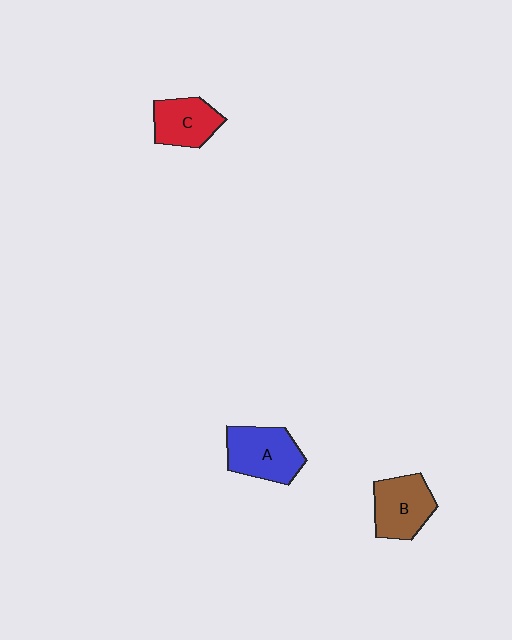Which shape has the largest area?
Shape A (blue).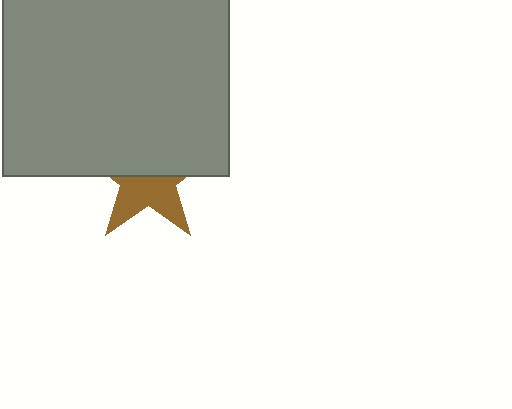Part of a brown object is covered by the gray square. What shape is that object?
It is a star.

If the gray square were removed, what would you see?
You would see the complete brown star.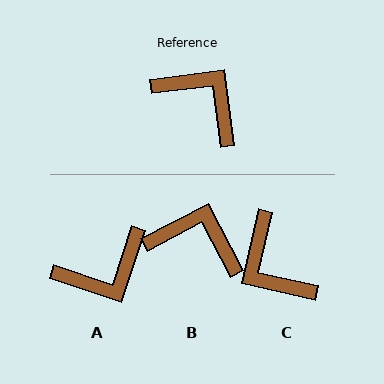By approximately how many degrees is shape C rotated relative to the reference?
Approximately 160 degrees counter-clockwise.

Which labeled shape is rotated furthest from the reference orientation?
C, about 160 degrees away.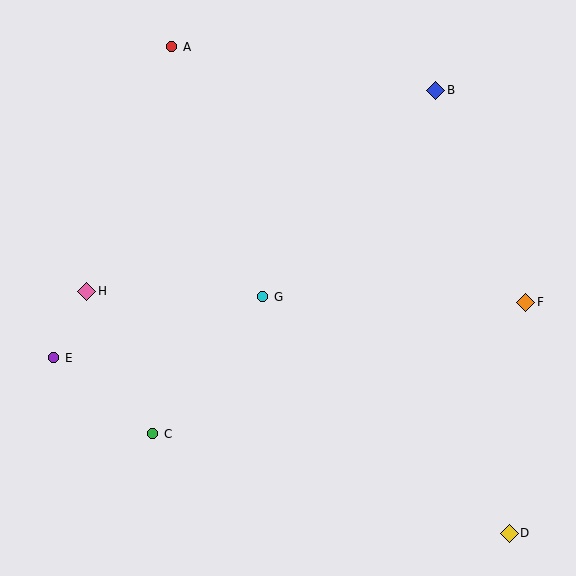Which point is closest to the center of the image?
Point G at (263, 297) is closest to the center.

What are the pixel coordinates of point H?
Point H is at (87, 291).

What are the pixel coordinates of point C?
Point C is at (153, 434).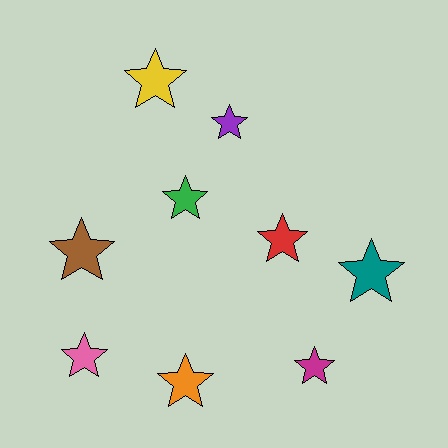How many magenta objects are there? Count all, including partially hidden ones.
There is 1 magenta object.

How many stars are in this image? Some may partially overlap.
There are 9 stars.